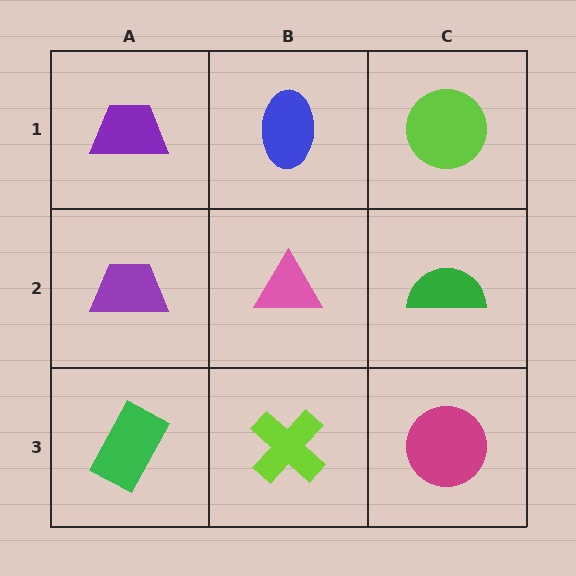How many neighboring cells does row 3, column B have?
3.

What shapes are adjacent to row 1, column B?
A pink triangle (row 2, column B), a purple trapezoid (row 1, column A), a lime circle (row 1, column C).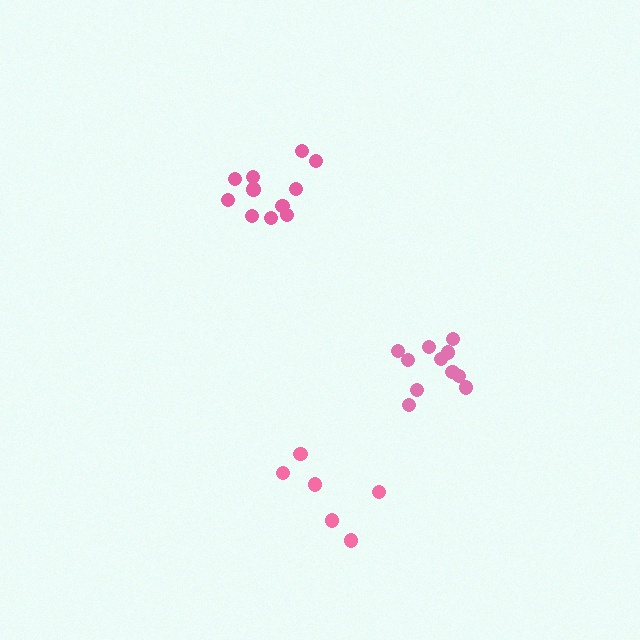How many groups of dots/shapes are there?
There are 3 groups.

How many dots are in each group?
Group 1: 11 dots, Group 2: 6 dots, Group 3: 11 dots (28 total).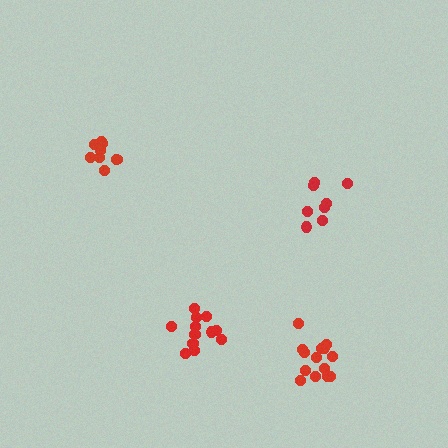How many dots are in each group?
Group 1: 9 dots, Group 2: 12 dots, Group 3: 14 dots, Group 4: 8 dots (43 total).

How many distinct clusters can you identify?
There are 4 distinct clusters.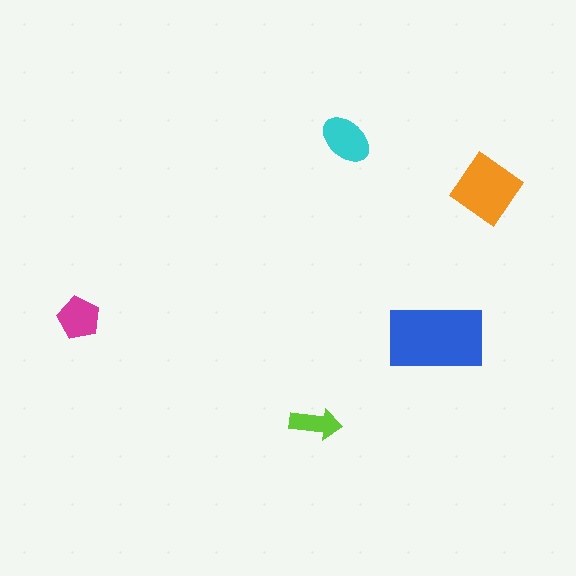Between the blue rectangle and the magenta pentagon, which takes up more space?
The blue rectangle.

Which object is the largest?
The blue rectangle.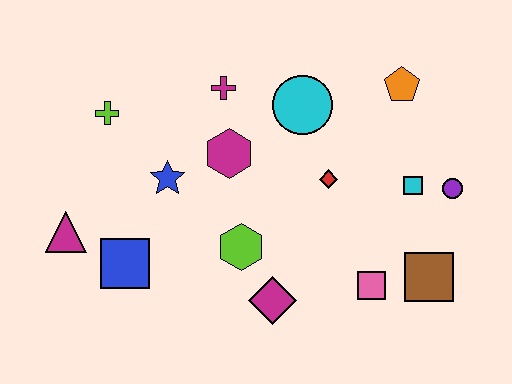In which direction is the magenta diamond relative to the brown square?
The magenta diamond is to the left of the brown square.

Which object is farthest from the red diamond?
The magenta triangle is farthest from the red diamond.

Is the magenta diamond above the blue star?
No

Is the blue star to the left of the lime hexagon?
Yes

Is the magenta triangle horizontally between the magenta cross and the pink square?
No